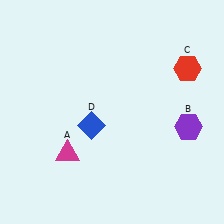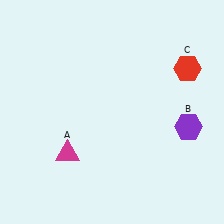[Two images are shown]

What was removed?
The blue diamond (D) was removed in Image 2.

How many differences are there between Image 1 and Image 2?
There is 1 difference between the two images.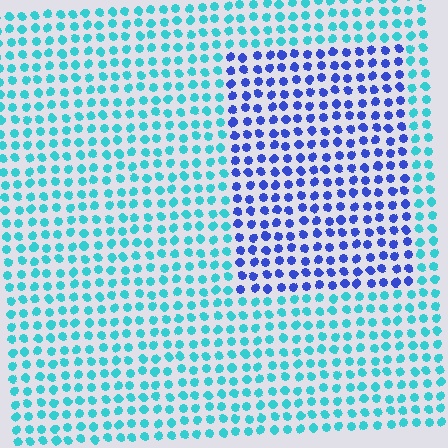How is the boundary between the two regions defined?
The boundary is defined purely by a slight shift in hue (about 51 degrees). Spacing, size, and orientation are identical on both sides.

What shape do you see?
I see a rectangle.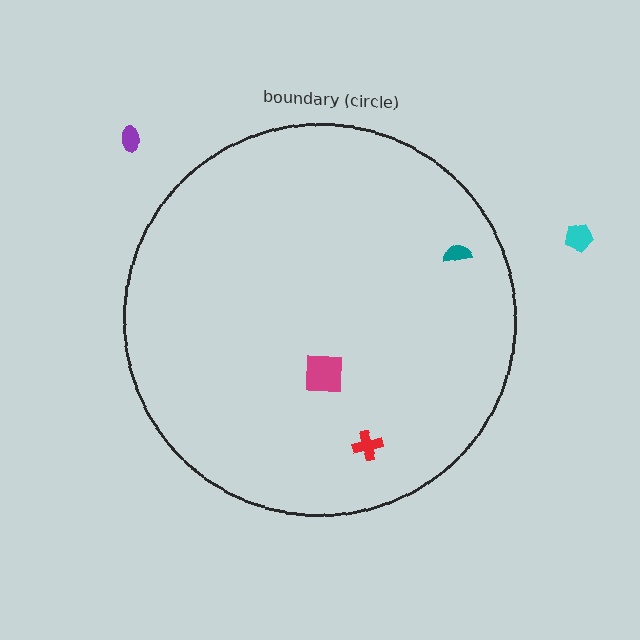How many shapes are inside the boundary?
3 inside, 2 outside.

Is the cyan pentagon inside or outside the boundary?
Outside.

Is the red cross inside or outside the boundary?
Inside.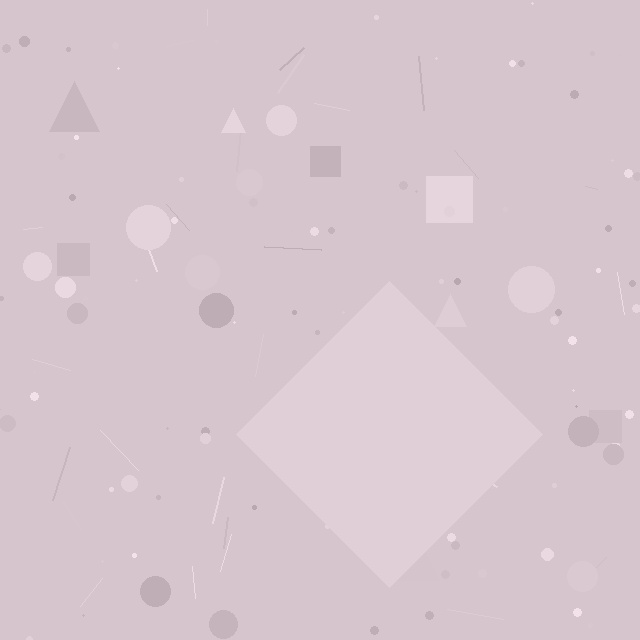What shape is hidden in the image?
A diamond is hidden in the image.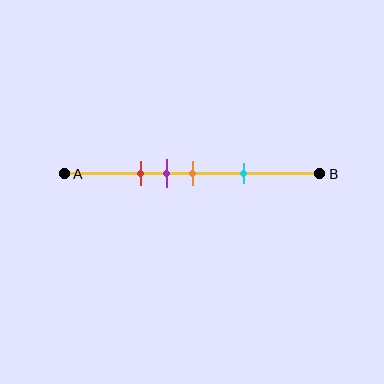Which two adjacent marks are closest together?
The purple and orange marks are the closest adjacent pair.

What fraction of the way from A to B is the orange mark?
The orange mark is approximately 50% (0.5) of the way from A to B.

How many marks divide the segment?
There are 4 marks dividing the segment.